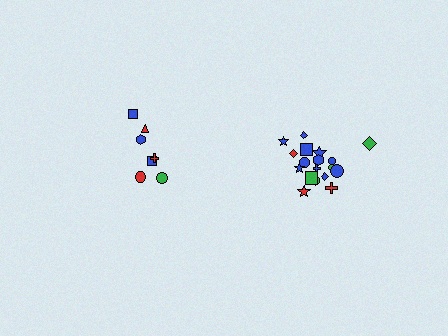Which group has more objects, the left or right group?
The right group.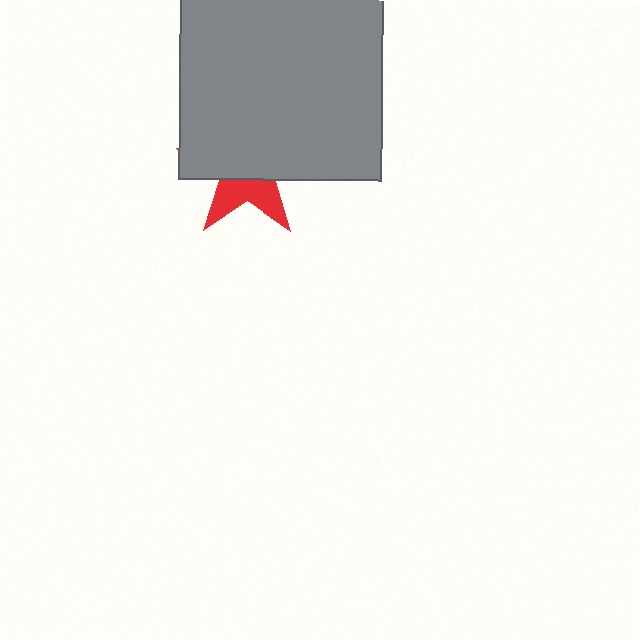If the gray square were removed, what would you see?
You would see the complete red star.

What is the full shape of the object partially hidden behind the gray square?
The partially hidden object is a red star.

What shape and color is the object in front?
The object in front is a gray square.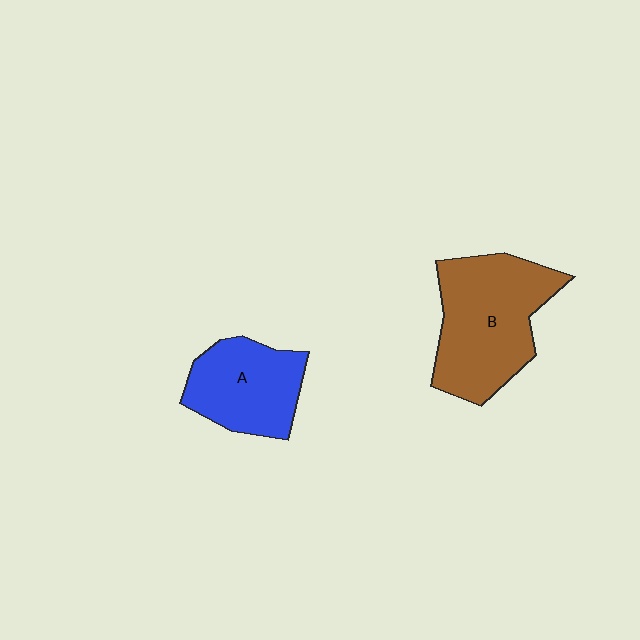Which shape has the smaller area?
Shape A (blue).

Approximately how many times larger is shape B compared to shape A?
Approximately 1.5 times.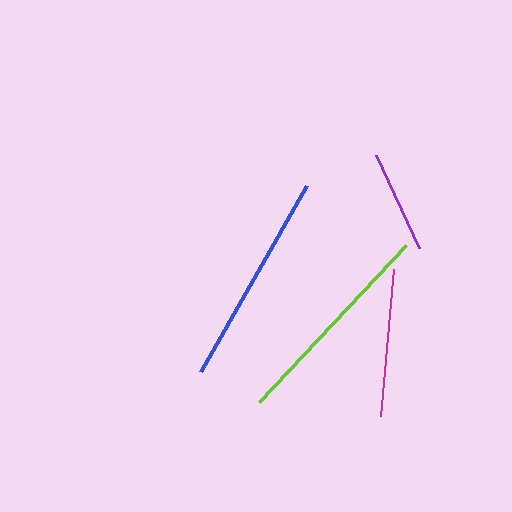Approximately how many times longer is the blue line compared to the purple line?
The blue line is approximately 2.1 times the length of the purple line.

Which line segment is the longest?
The lime line is the longest at approximately 215 pixels.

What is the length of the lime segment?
The lime segment is approximately 215 pixels long.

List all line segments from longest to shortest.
From longest to shortest: lime, blue, magenta, purple.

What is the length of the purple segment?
The purple segment is approximately 103 pixels long.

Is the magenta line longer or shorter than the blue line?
The blue line is longer than the magenta line.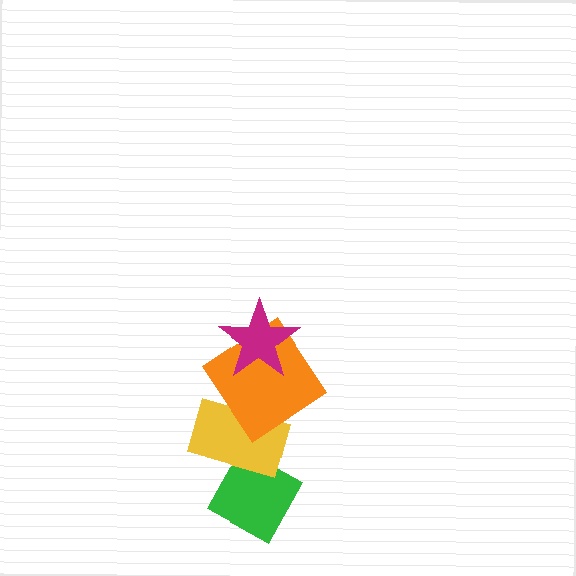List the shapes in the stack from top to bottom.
From top to bottom: the magenta star, the orange diamond, the yellow rectangle, the green diamond.